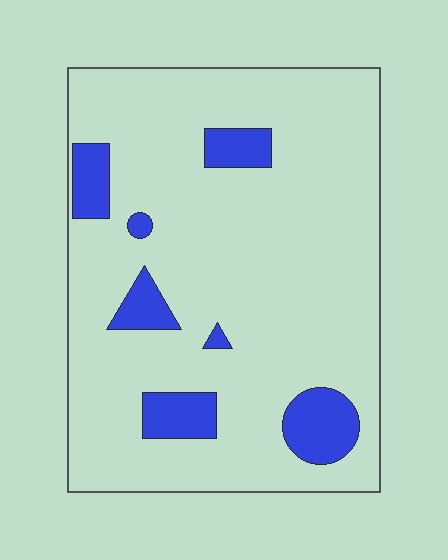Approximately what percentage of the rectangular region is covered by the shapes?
Approximately 15%.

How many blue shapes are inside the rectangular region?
7.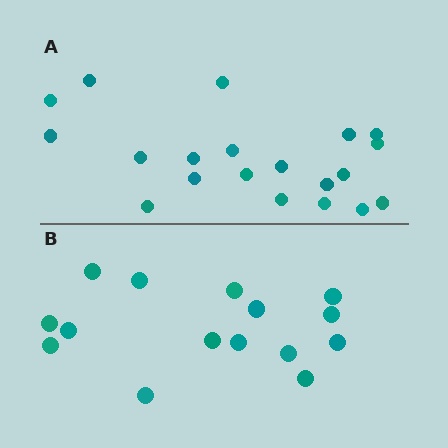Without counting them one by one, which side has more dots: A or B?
Region A (the top region) has more dots.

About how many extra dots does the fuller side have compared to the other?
Region A has about 5 more dots than region B.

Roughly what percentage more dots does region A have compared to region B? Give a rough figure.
About 35% more.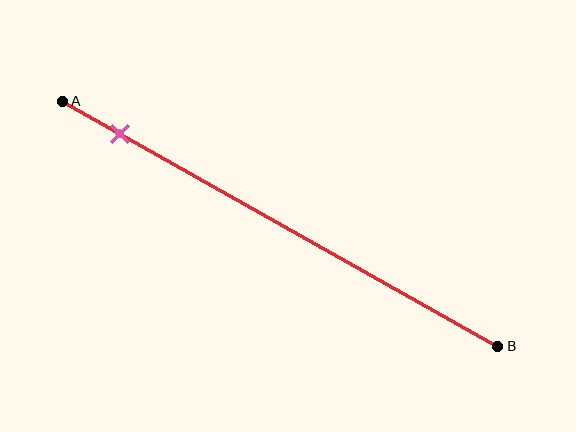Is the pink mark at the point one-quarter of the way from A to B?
No, the mark is at about 15% from A, not at the 25% one-quarter point.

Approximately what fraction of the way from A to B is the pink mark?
The pink mark is approximately 15% of the way from A to B.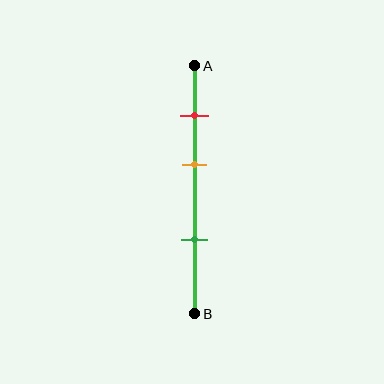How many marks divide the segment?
There are 3 marks dividing the segment.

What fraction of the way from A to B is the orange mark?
The orange mark is approximately 40% (0.4) of the way from A to B.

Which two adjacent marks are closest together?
The red and orange marks are the closest adjacent pair.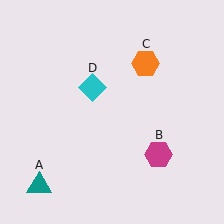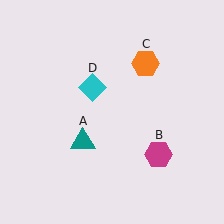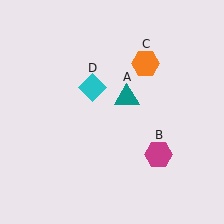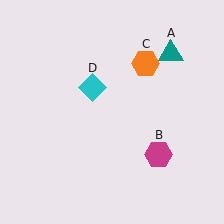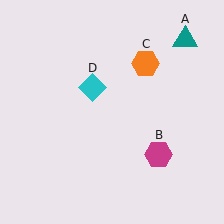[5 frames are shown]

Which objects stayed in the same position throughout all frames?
Magenta hexagon (object B) and orange hexagon (object C) and cyan diamond (object D) remained stationary.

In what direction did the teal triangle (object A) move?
The teal triangle (object A) moved up and to the right.